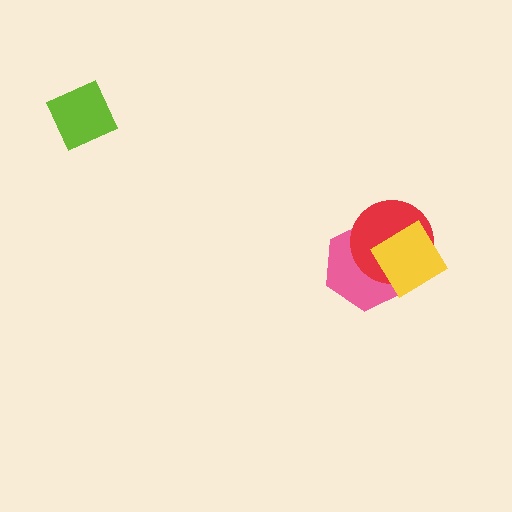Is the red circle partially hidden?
Yes, it is partially covered by another shape.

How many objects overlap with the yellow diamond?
2 objects overlap with the yellow diamond.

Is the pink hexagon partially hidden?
Yes, it is partially covered by another shape.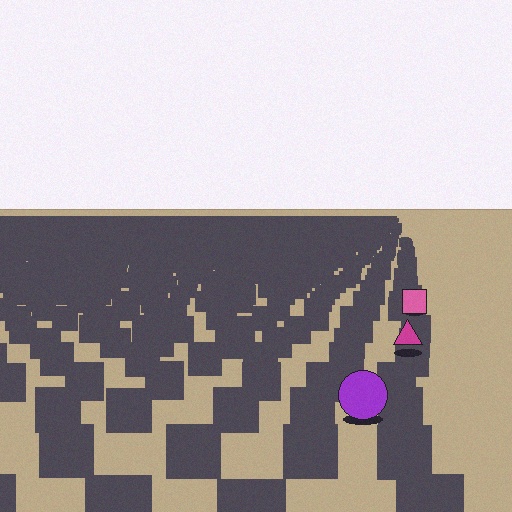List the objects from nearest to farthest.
From nearest to farthest: the purple circle, the magenta triangle, the pink square.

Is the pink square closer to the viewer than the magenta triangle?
No. The magenta triangle is closer — you can tell from the texture gradient: the ground texture is coarser near it.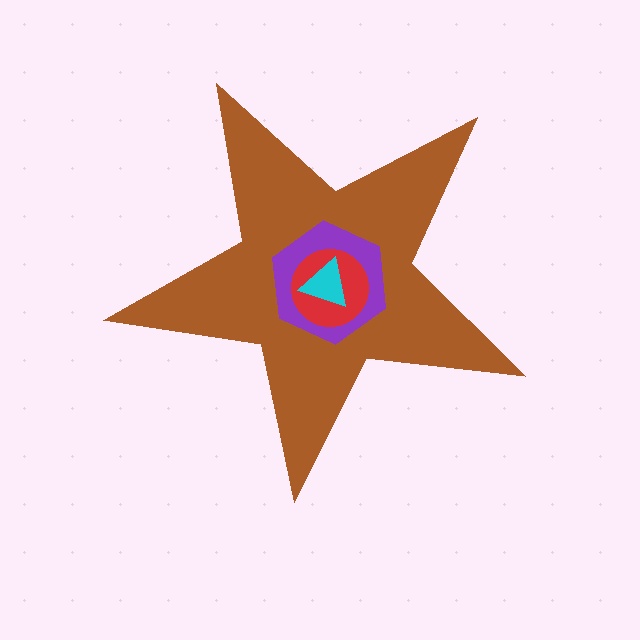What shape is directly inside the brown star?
The purple hexagon.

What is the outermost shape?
The brown star.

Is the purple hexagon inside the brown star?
Yes.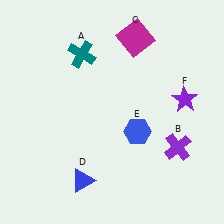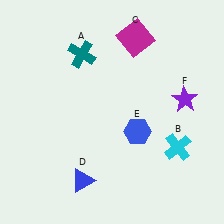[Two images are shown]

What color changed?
The cross (B) changed from purple in Image 1 to cyan in Image 2.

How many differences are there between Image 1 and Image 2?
There is 1 difference between the two images.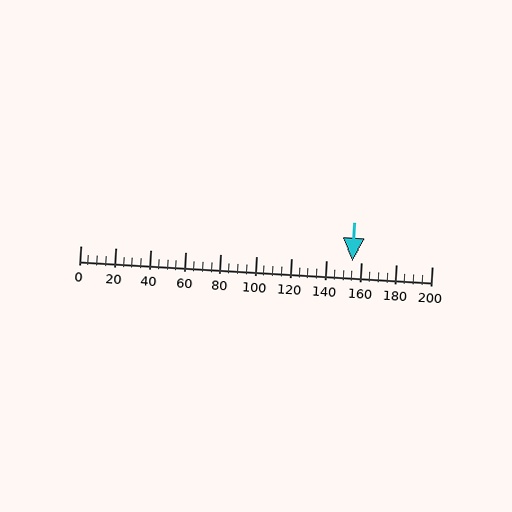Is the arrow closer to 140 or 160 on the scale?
The arrow is closer to 160.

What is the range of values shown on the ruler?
The ruler shows values from 0 to 200.